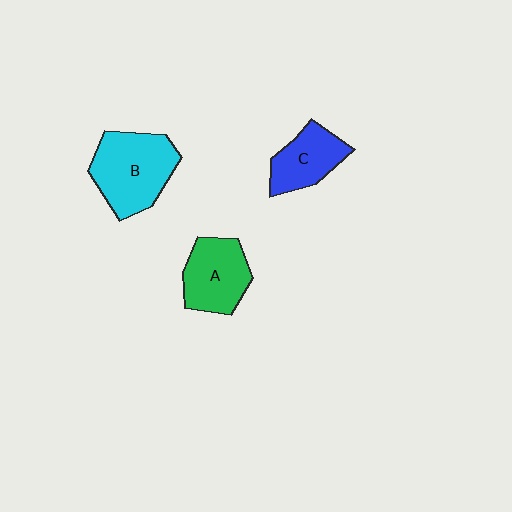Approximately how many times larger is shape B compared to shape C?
Approximately 1.6 times.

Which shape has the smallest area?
Shape C (blue).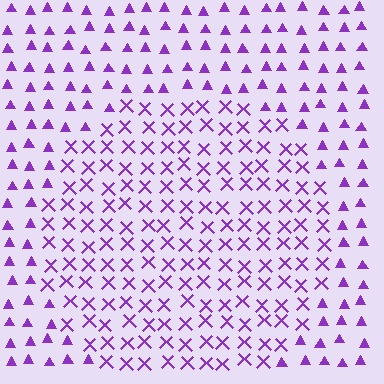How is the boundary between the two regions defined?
The boundary is defined by a change in element shape: X marks inside vs. triangles outside. All elements share the same color and spacing.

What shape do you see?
I see a circle.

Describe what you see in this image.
The image is filled with small purple elements arranged in a uniform grid. A circle-shaped region contains X marks, while the surrounding area contains triangles. The boundary is defined purely by the change in element shape.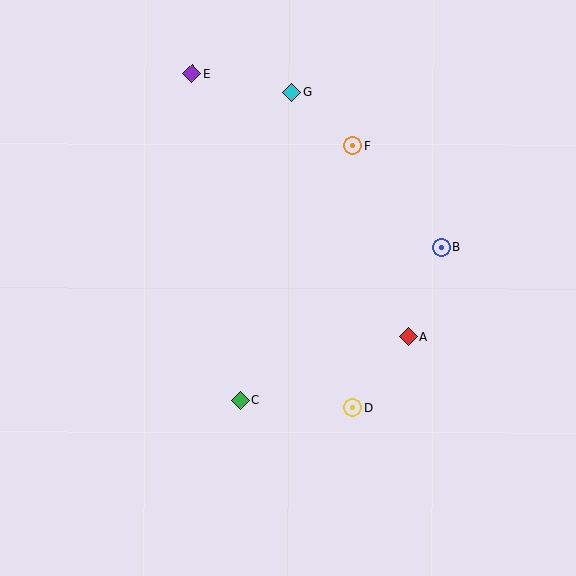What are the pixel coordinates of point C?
Point C is at (240, 400).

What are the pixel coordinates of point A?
Point A is at (408, 337).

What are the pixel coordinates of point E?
Point E is at (192, 74).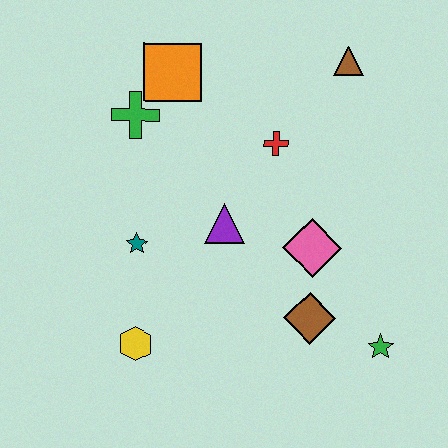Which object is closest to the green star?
The brown diamond is closest to the green star.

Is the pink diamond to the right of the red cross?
Yes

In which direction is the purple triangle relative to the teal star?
The purple triangle is to the right of the teal star.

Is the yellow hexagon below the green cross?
Yes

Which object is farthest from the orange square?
The green star is farthest from the orange square.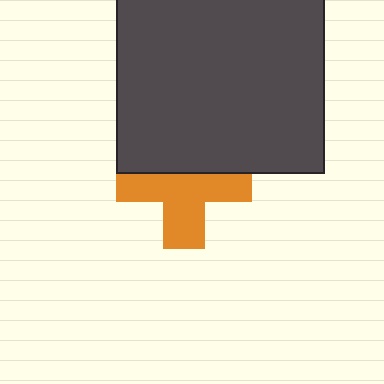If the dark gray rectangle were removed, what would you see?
You would see the complete orange cross.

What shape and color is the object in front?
The object in front is a dark gray rectangle.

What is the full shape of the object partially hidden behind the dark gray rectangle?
The partially hidden object is an orange cross.